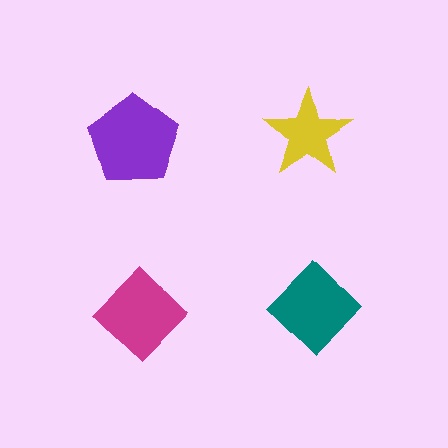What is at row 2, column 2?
A teal diamond.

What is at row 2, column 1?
A magenta diamond.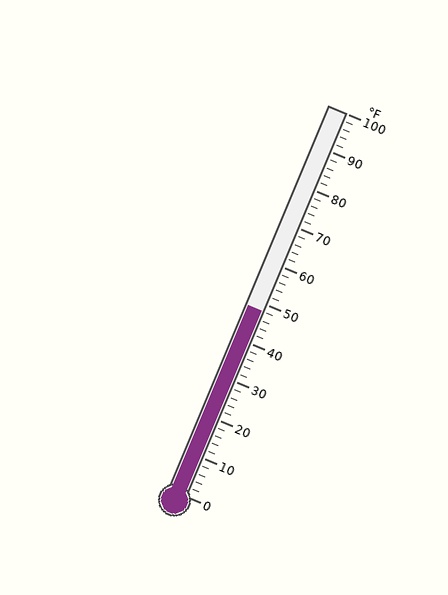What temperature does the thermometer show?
The thermometer shows approximately 48°F.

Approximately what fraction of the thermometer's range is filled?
The thermometer is filled to approximately 50% of its range.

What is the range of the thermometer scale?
The thermometer scale ranges from 0°F to 100°F.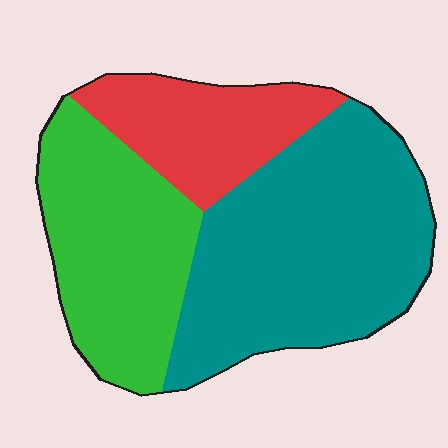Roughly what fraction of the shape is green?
Green covers around 30% of the shape.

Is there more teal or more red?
Teal.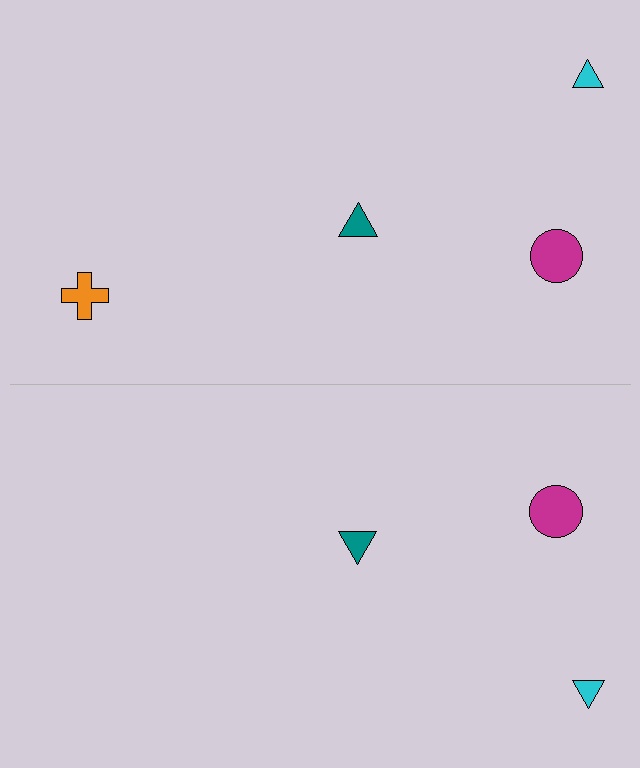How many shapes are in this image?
There are 7 shapes in this image.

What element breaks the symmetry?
A orange cross is missing from the bottom side.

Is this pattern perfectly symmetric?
No, the pattern is not perfectly symmetric. A orange cross is missing from the bottom side.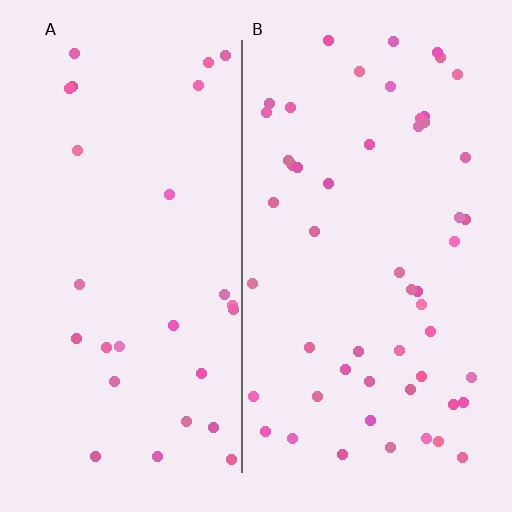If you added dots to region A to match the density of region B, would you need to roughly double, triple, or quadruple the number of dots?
Approximately double.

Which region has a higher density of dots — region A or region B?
B (the right).